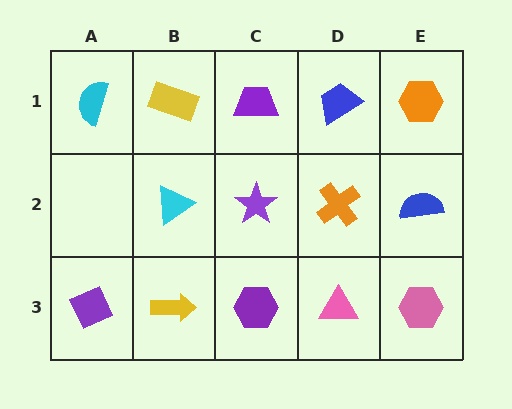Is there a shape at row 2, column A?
No, that cell is empty.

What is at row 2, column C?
A purple star.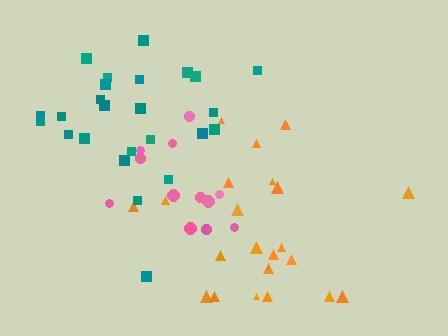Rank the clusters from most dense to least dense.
pink, teal, orange.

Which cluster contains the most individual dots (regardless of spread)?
Teal (25).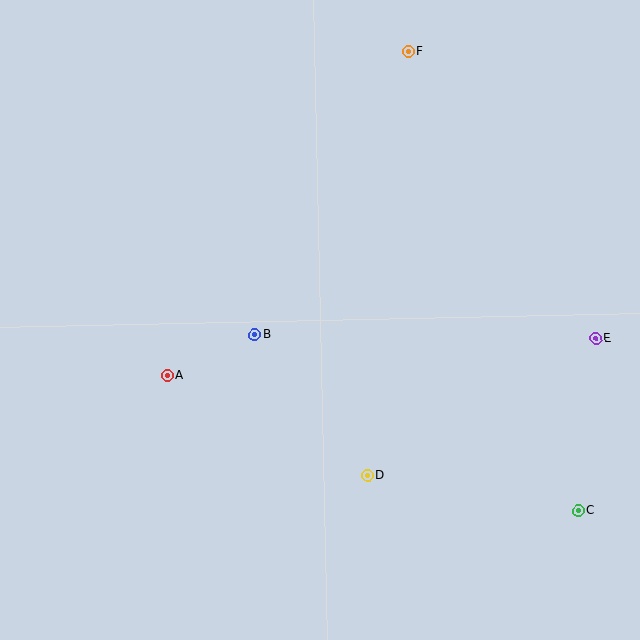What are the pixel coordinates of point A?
Point A is at (167, 375).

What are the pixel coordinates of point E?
Point E is at (595, 338).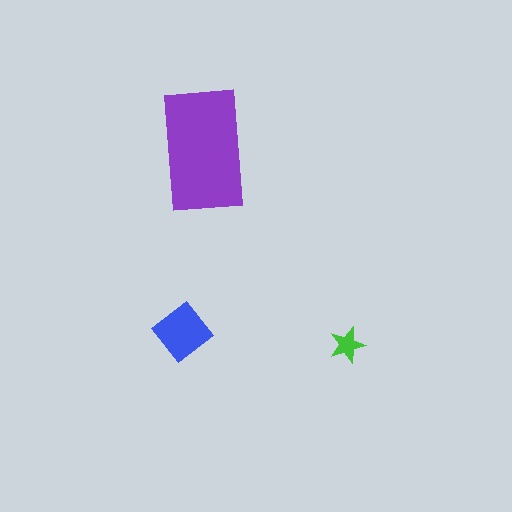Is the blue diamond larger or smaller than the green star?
Larger.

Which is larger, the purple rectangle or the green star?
The purple rectangle.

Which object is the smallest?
The green star.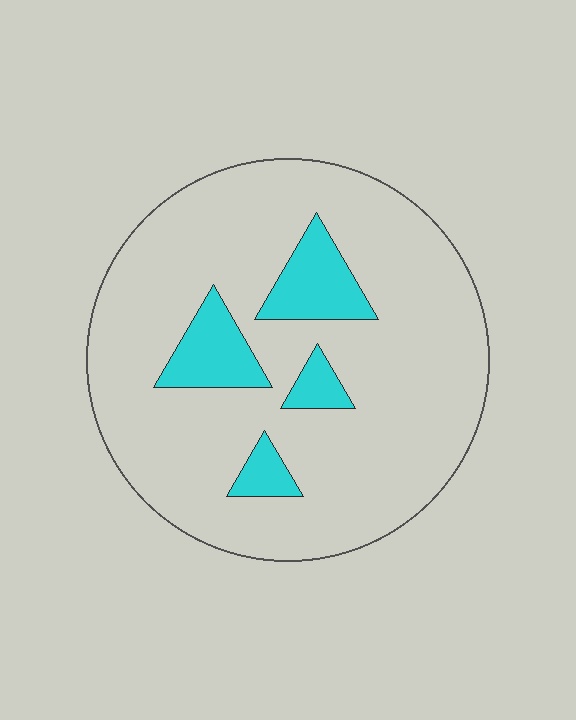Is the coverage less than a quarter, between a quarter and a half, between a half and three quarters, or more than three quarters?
Less than a quarter.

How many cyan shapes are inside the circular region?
4.